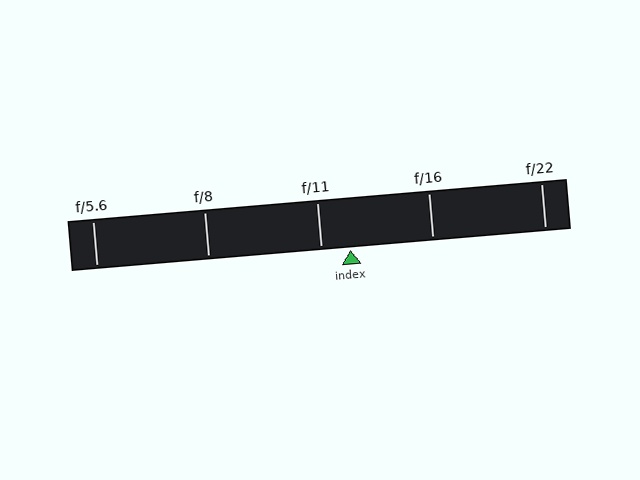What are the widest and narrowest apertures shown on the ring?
The widest aperture shown is f/5.6 and the narrowest is f/22.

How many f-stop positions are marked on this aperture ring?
There are 5 f-stop positions marked.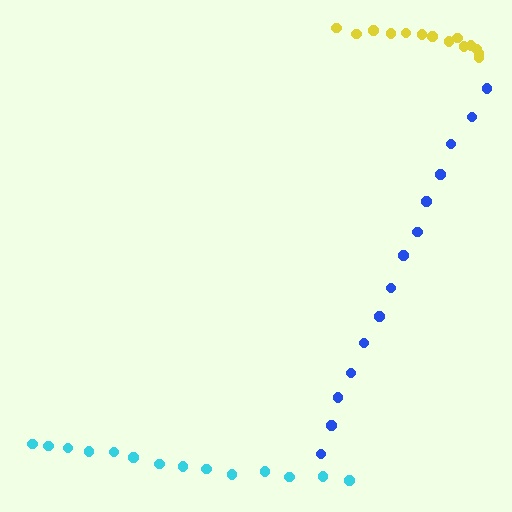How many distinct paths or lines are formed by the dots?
There are 3 distinct paths.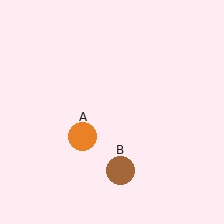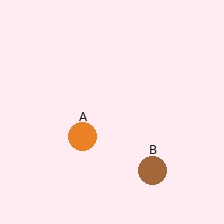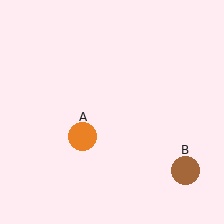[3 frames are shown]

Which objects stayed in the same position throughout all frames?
Orange circle (object A) remained stationary.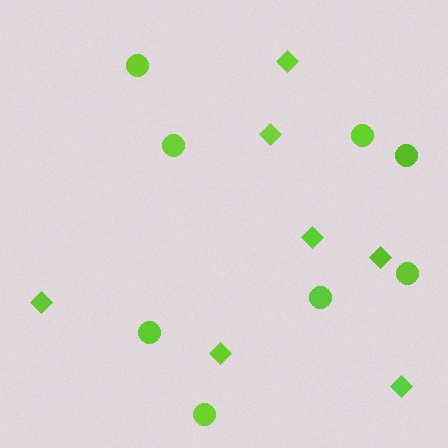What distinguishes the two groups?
There are 2 groups: one group of diamonds (7) and one group of circles (8).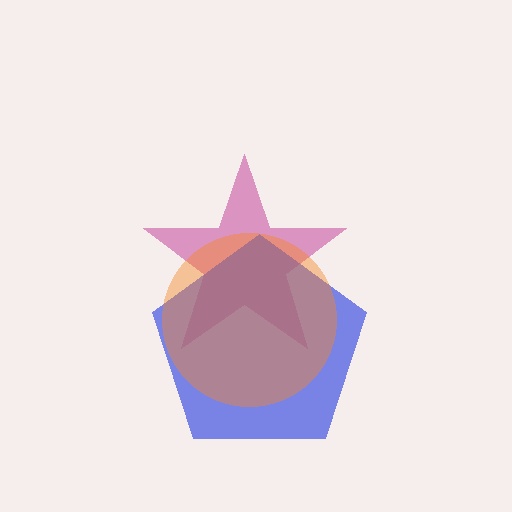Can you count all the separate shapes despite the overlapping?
Yes, there are 3 separate shapes.